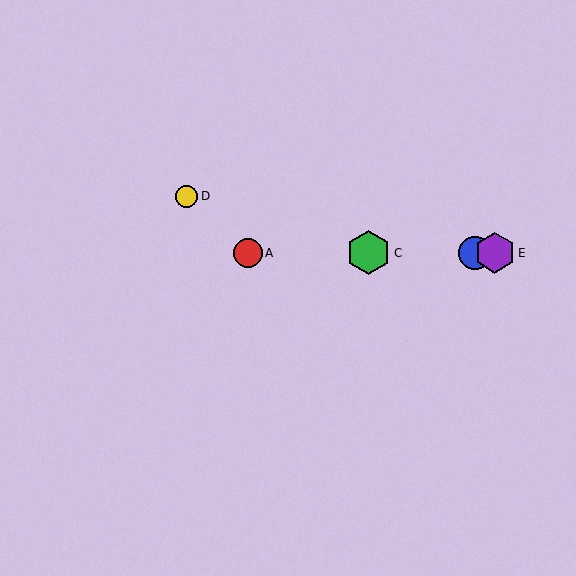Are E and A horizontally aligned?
Yes, both are at y≈253.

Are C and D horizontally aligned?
No, C is at y≈253 and D is at y≈196.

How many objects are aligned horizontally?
4 objects (A, B, C, E) are aligned horizontally.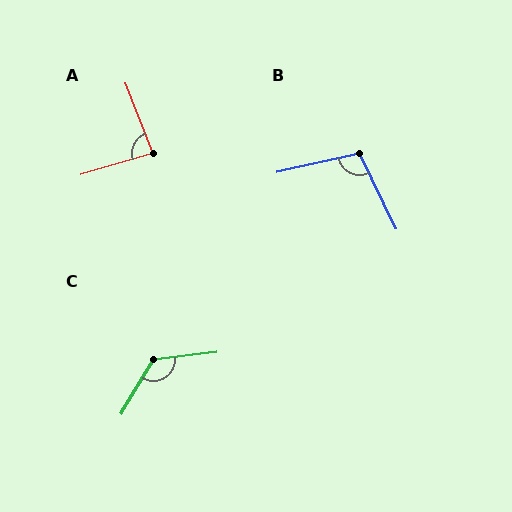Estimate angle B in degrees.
Approximately 104 degrees.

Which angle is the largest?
C, at approximately 128 degrees.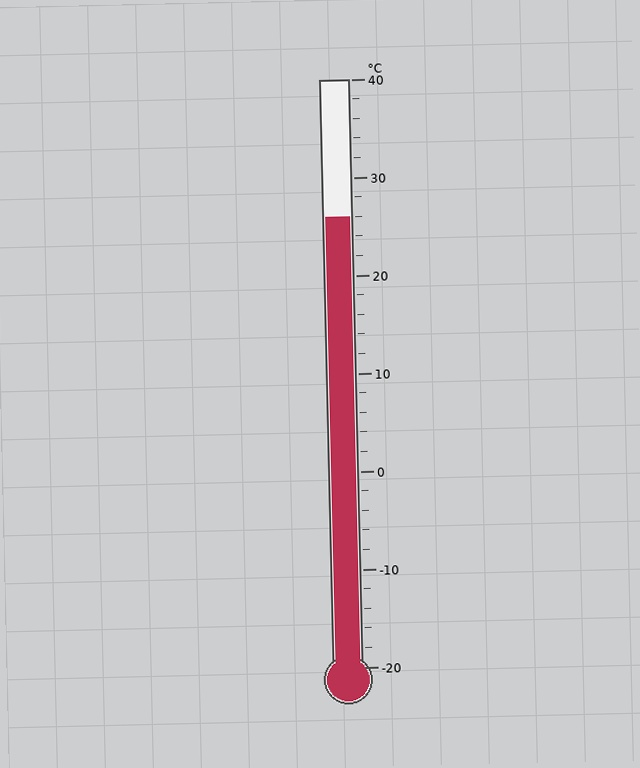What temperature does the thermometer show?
The thermometer shows approximately 26°C.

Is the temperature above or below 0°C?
The temperature is above 0°C.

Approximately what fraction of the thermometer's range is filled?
The thermometer is filled to approximately 75% of its range.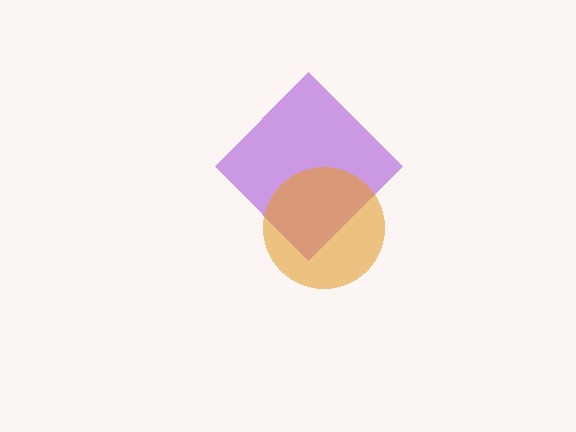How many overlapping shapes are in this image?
There are 2 overlapping shapes in the image.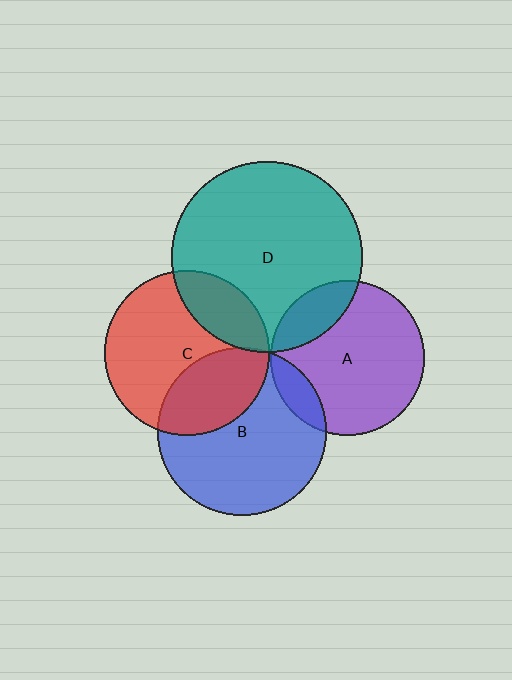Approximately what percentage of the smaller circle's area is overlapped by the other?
Approximately 5%.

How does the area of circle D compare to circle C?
Approximately 1.3 times.